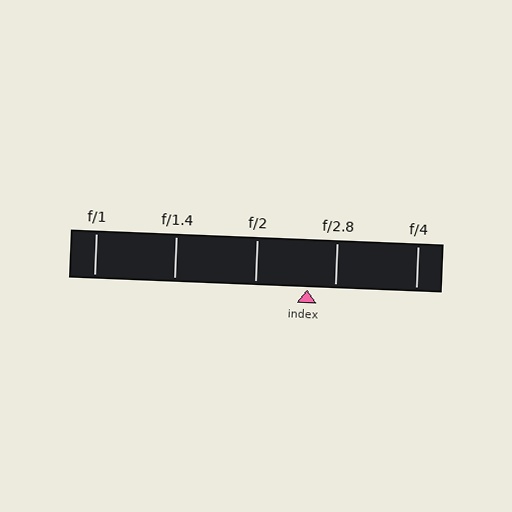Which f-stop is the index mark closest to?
The index mark is closest to f/2.8.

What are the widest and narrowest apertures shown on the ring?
The widest aperture shown is f/1 and the narrowest is f/4.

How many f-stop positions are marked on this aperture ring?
There are 5 f-stop positions marked.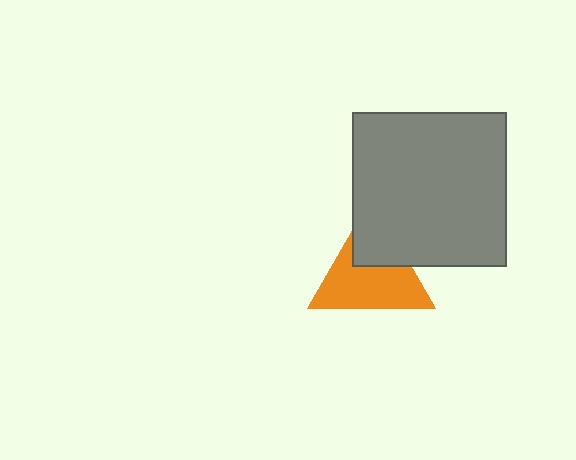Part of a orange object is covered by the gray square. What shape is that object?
It is a triangle.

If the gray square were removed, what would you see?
You would see the complete orange triangle.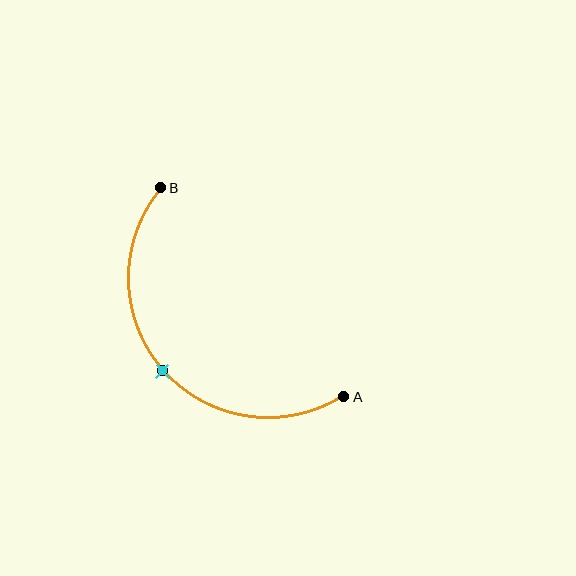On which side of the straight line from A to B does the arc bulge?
The arc bulges below and to the left of the straight line connecting A and B.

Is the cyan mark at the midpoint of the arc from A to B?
Yes. The cyan mark lies on the arc at equal arc-length from both A and B — it is the arc midpoint.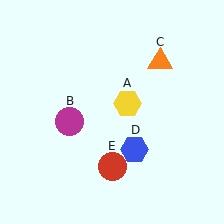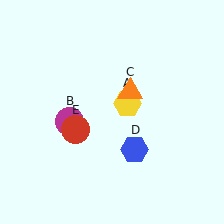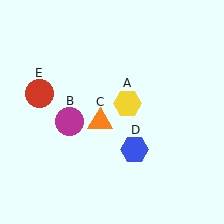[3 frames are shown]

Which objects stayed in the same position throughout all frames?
Yellow hexagon (object A) and magenta circle (object B) and blue hexagon (object D) remained stationary.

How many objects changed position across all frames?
2 objects changed position: orange triangle (object C), red circle (object E).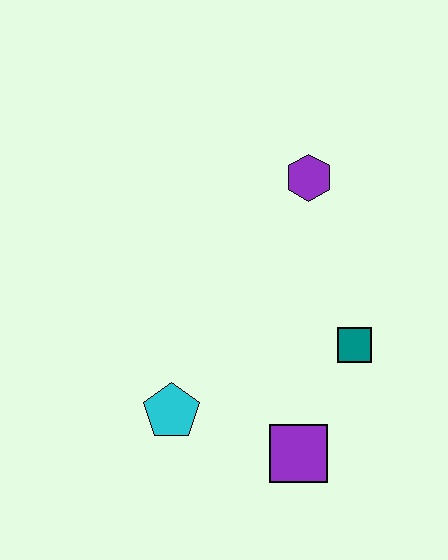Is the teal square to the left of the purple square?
No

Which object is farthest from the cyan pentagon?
The purple hexagon is farthest from the cyan pentagon.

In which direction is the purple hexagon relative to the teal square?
The purple hexagon is above the teal square.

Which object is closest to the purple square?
The teal square is closest to the purple square.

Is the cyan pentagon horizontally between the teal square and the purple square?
No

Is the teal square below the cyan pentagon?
No